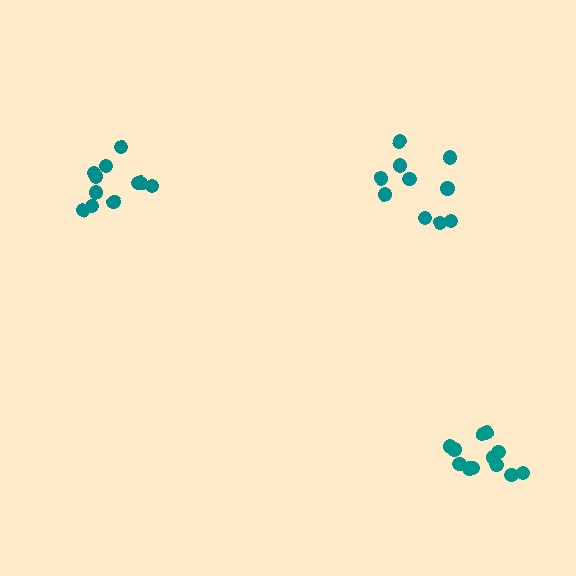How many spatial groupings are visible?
There are 3 spatial groupings.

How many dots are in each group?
Group 1: 11 dots, Group 2: 10 dots, Group 3: 12 dots (33 total).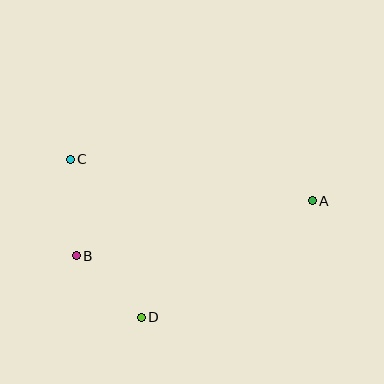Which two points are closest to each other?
Points B and D are closest to each other.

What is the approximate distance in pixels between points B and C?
The distance between B and C is approximately 97 pixels.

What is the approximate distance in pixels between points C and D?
The distance between C and D is approximately 173 pixels.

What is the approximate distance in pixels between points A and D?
The distance between A and D is approximately 206 pixels.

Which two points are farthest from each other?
Points A and C are farthest from each other.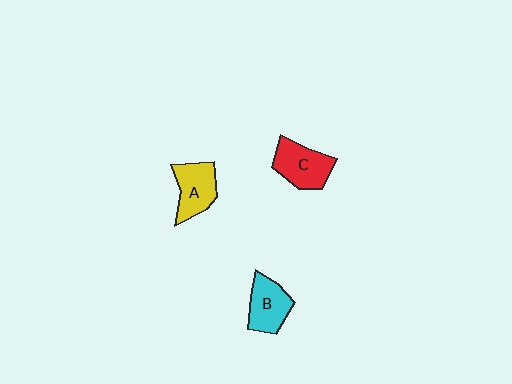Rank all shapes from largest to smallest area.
From largest to smallest: C (red), A (yellow), B (cyan).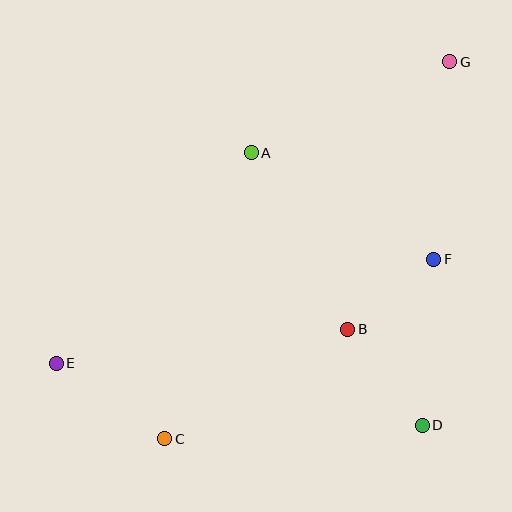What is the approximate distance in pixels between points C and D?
The distance between C and D is approximately 258 pixels.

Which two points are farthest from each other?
Points E and G are farthest from each other.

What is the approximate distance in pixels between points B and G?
The distance between B and G is approximately 286 pixels.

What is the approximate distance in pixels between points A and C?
The distance between A and C is approximately 299 pixels.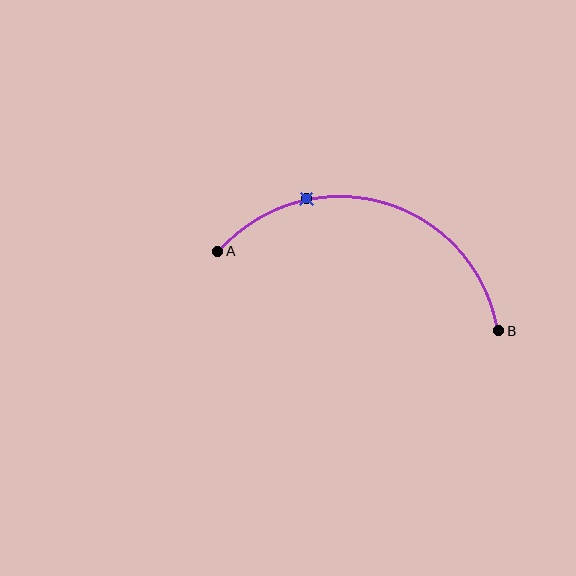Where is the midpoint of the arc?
The arc midpoint is the point on the curve farthest from the straight line joining A and B. It sits above that line.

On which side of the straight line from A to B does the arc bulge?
The arc bulges above the straight line connecting A and B.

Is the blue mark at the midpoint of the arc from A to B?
No. The blue mark lies on the arc but is closer to endpoint A. The arc midpoint would be at the point on the curve equidistant along the arc from both A and B.